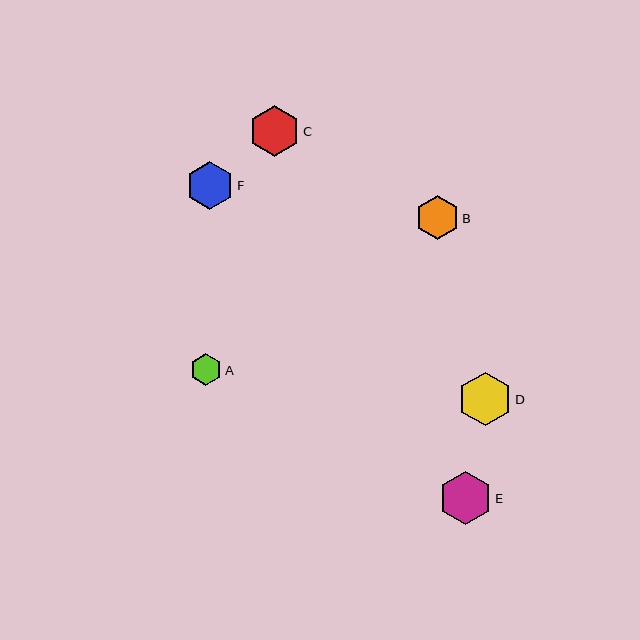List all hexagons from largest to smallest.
From largest to smallest: D, E, C, F, B, A.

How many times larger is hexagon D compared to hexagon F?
Hexagon D is approximately 1.1 times the size of hexagon F.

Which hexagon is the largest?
Hexagon D is the largest with a size of approximately 53 pixels.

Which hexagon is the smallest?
Hexagon A is the smallest with a size of approximately 32 pixels.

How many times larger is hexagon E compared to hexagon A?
Hexagon E is approximately 1.7 times the size of hexagon A.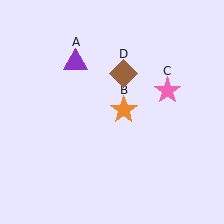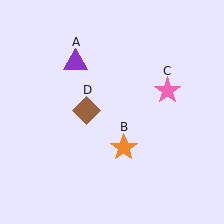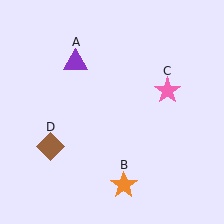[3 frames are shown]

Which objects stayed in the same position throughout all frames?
Purple triangle (object A) and pink star (object C) remained stationary.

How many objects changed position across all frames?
2 objects changed position: orange star (object B), brown diamond (object D).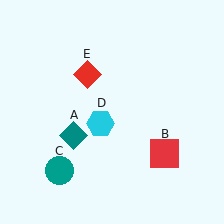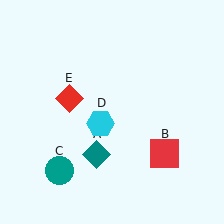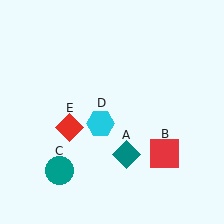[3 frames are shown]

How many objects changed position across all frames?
2 objects changed position: teal diamond (object A), red diamond (object E).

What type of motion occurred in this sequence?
The teal diamond (object A), red diamond (object E) rotated counterclockwise around the center of the scene.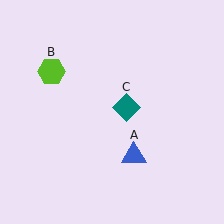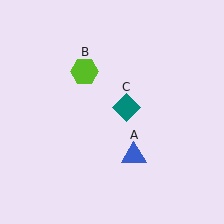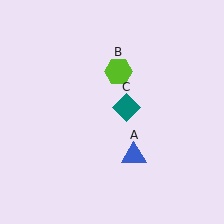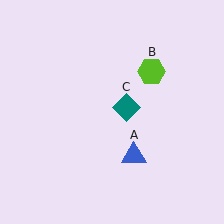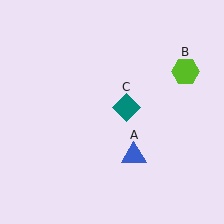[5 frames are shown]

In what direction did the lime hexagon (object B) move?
The lime hexagon (object B) moved right.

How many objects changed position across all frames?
1 object changed position: lime hexagon (object B).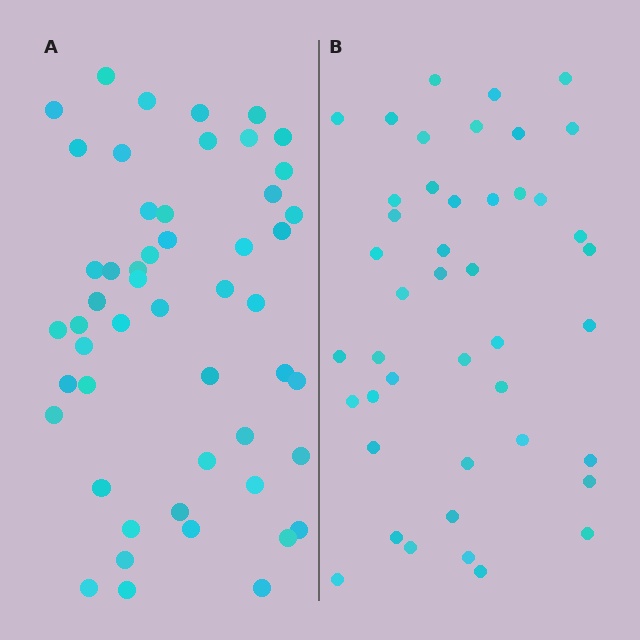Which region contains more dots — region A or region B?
Region A (the left region) has more dots.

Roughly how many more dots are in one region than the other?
Region A has roughly 8 or so more dots than region B.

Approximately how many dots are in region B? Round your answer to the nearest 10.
About 40 dots. (The exact count is 44, which rounds to 40.)